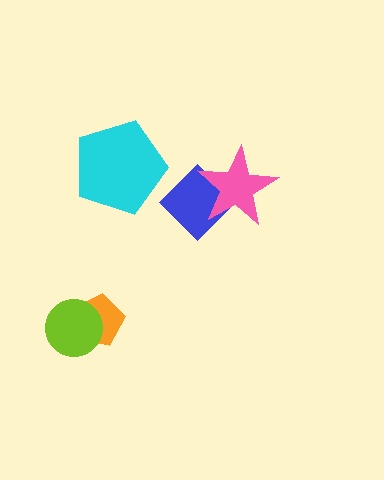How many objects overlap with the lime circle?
1 object overlaps with the lime circle.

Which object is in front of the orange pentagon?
The lime circle is in front of the orange pentagon.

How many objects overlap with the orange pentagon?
1 object overlaps with the orange pentagon.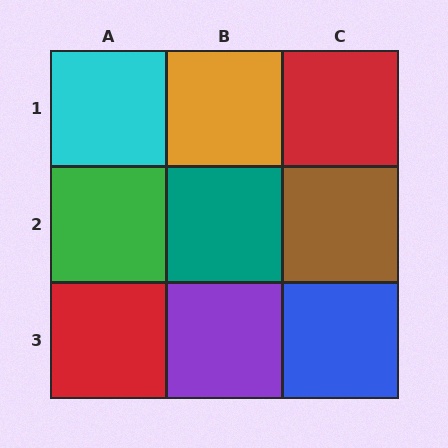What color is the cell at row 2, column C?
Brown.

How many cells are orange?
1 cell is orange.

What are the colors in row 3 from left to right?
Red, purple, blue.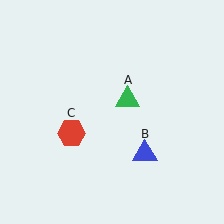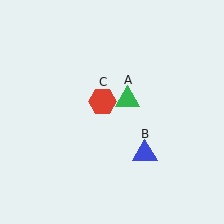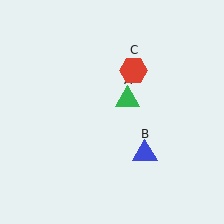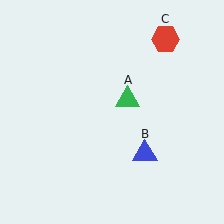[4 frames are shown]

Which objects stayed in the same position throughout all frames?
Green triangle (object A) and blue triangle (object B) remained stationary.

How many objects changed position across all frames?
1 object changed position: red hexagon (object C).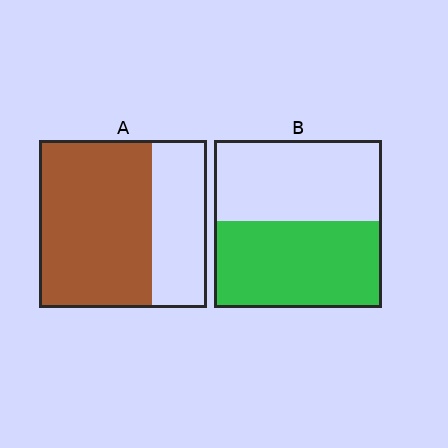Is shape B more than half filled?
Roughly half.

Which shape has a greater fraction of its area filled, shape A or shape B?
Shape A.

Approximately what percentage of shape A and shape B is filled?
A is approximately 65% and B is approximately 50%.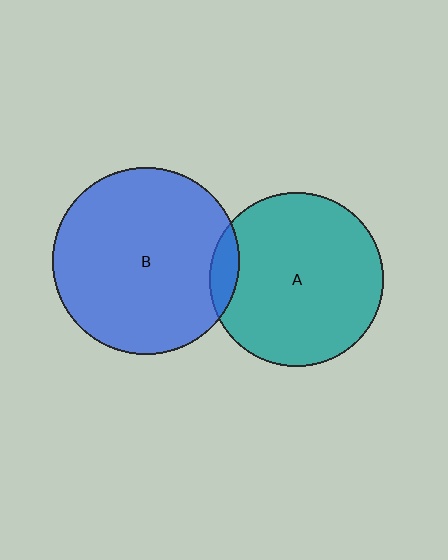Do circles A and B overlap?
Yes.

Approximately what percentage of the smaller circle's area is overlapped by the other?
Approximately 10%.